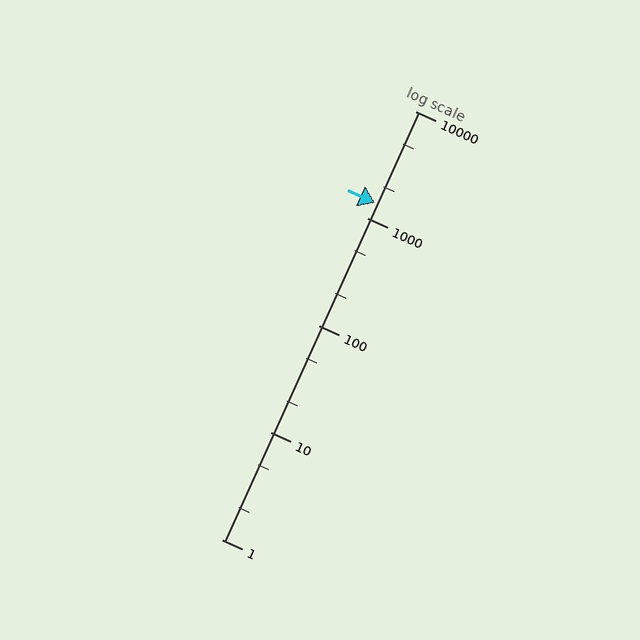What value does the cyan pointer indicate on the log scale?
The pointer indicates approximately 1400.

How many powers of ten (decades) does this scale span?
The scale spans 4 decades, from 1 to 10000.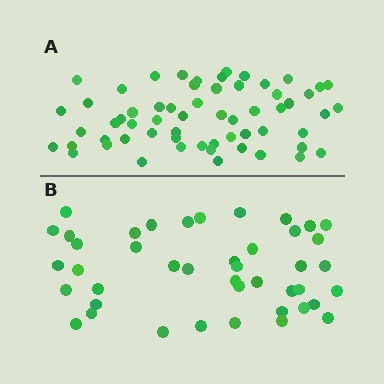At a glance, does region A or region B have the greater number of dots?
Region A (the top region) has more dots.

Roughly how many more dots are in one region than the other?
Region A has approximately 15 more dots than region B.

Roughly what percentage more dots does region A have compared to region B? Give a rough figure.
About 40% more.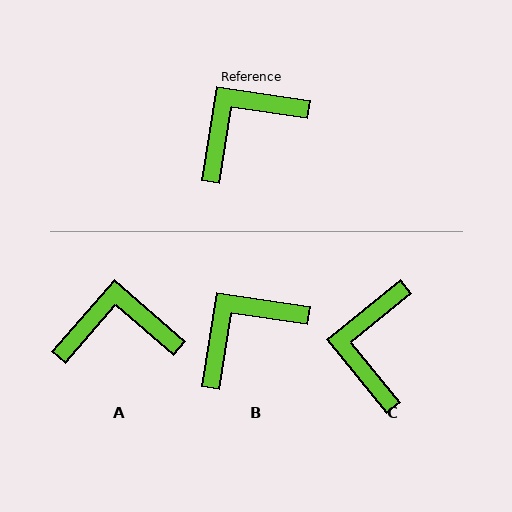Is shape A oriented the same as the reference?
No, it is off by about 32 degrees.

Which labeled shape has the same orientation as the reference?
B.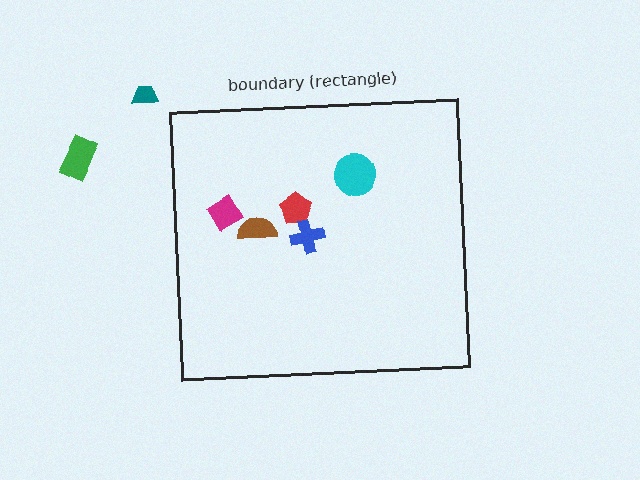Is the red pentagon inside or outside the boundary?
Inside.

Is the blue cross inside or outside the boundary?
Inside.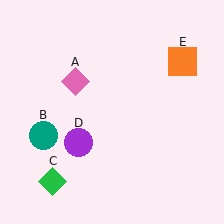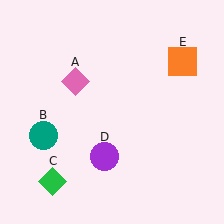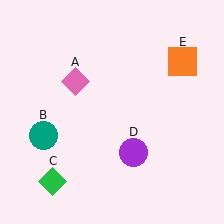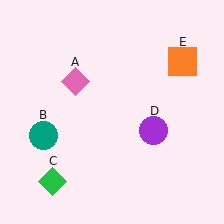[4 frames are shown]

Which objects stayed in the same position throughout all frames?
Pink diamond (object A) and teal circle (object B) and green diamond (object C) and orange square (object E) remained stationary.